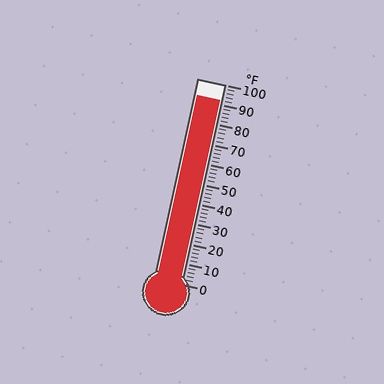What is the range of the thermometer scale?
The thermometer scale ranges from 0°F to 100°F.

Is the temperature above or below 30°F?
The temperature is above 30°F.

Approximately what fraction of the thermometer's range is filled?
The thermometer is filled to approximately 90% of its range.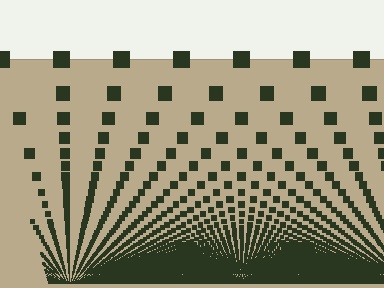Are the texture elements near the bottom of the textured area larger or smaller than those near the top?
Smaller. The gradient is inverted — elements near the bottom are smaller and denser.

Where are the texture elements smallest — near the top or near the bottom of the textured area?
Near the bottom.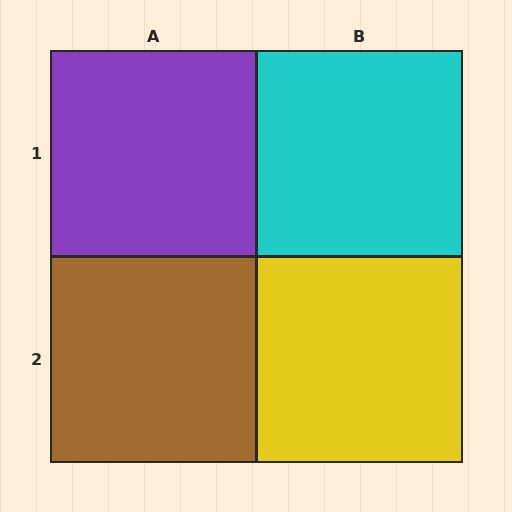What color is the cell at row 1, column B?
Cyan.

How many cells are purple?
1 cell is purple.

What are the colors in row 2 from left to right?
Brown, yellow.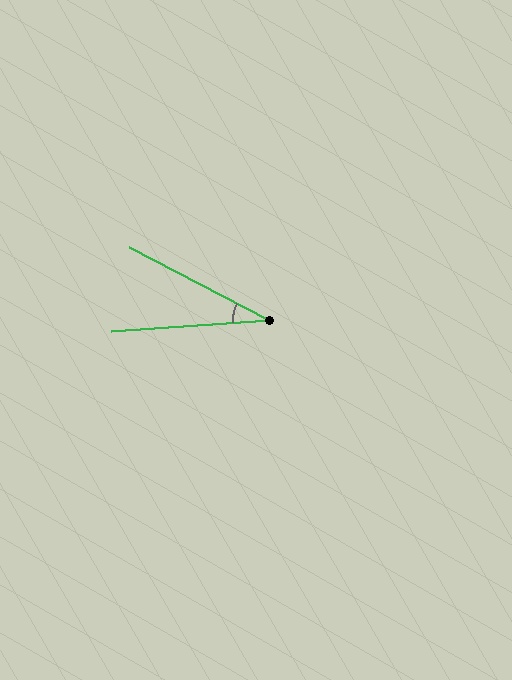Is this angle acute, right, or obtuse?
It is acute.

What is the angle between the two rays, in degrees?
Approximately 32 degrees.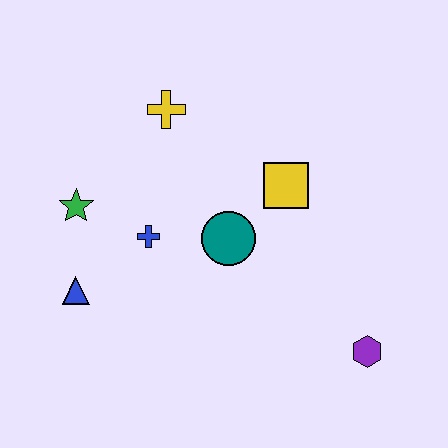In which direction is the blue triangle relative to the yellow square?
The blue triangle is to the left of the yellow square.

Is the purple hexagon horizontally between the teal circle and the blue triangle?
No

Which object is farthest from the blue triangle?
The purple hexagon is farthest from the blue triangle.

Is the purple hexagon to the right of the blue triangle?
Yes